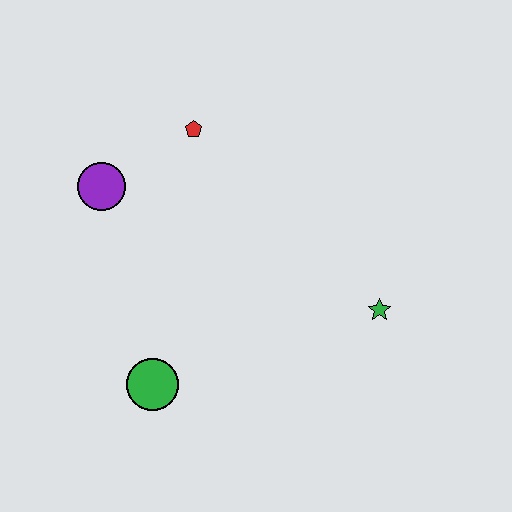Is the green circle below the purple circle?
Yes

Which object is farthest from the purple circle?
The green star is farthest from the purple circle.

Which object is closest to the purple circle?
The red pentagon is closest to the purple circle.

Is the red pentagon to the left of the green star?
Yes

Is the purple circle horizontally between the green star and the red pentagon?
No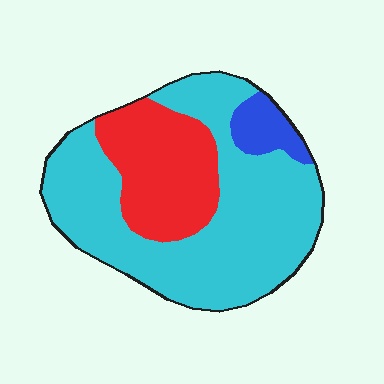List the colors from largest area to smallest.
From largest to smallest: cyan, red, blue.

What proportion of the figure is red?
Red covers around 25% of the figure.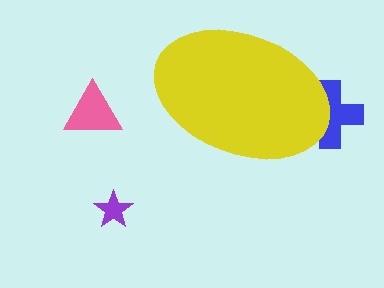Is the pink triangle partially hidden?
No, the pink triangle is fully visible.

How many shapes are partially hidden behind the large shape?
1 shape is partially hidden.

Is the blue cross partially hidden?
Yes, the blue cross is partially hidden behind the yellow ellipse.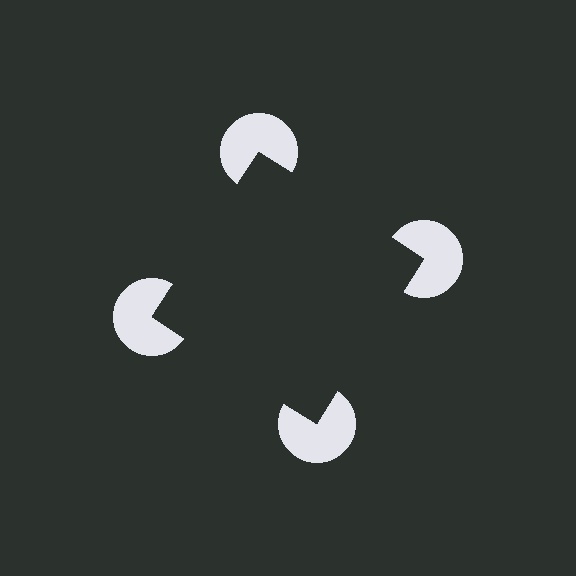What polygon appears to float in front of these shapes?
An illusory square — its edges are inferred from the aligned wedge cuts in the pac-man discs, not physically drawn.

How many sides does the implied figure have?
4 sides.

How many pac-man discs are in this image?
There are 4 — one at each vertex of the illusory square.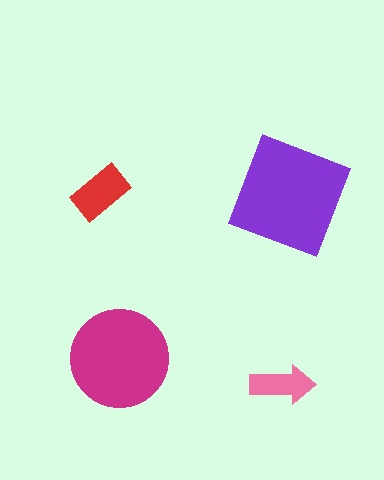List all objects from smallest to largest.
The pink arrow, the red rectangle, the magenta circle, the purple square.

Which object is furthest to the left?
The red rectangle is leftmost.